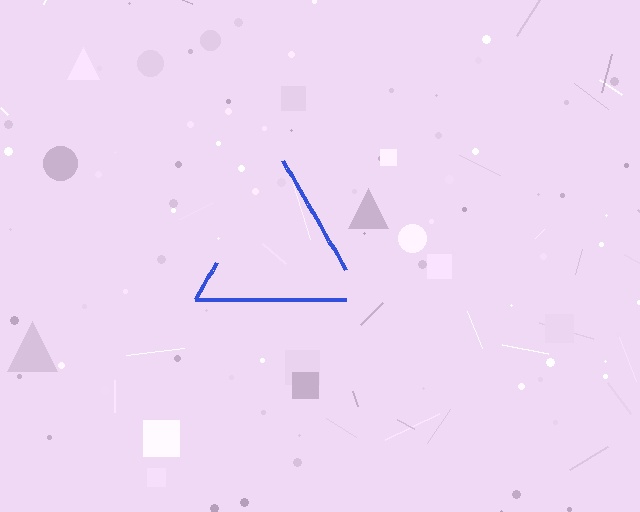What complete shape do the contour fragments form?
The contour fragments form a triangle.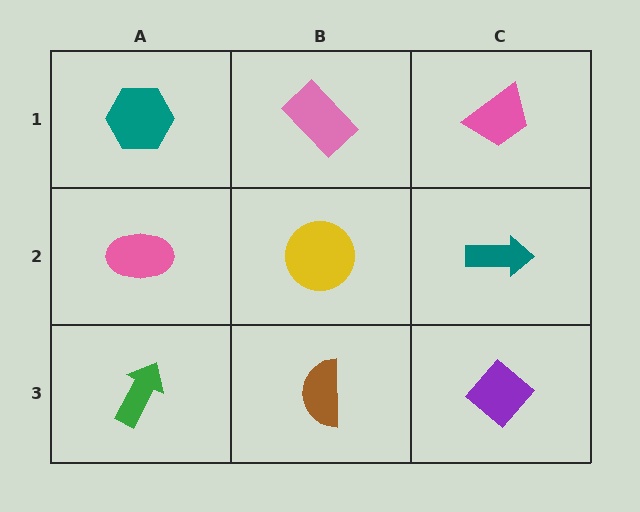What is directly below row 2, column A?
A green arrow.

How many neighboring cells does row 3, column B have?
3.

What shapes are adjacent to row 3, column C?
A teal arrow (row 2, column C), a brown semicircle (row 3, column B).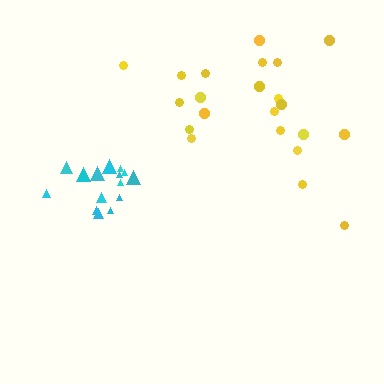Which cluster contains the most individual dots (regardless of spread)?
Yellow (22).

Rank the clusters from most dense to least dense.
cyan, yellow.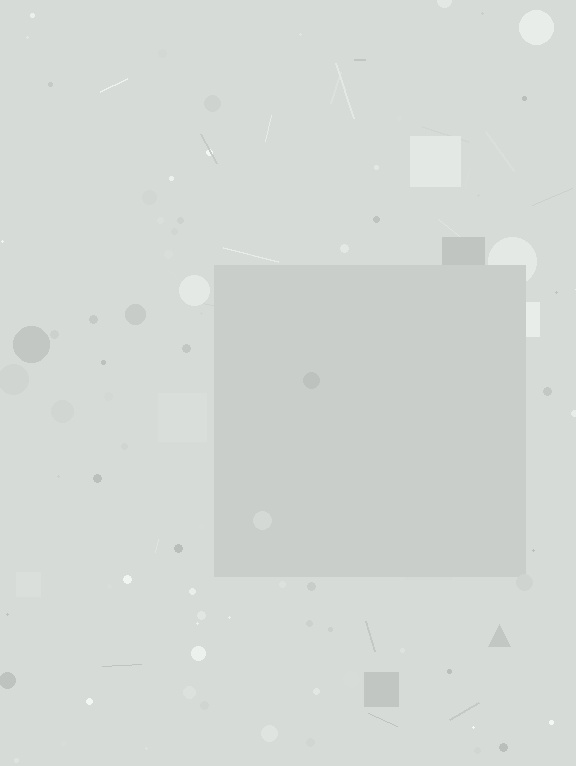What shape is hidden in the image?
A square is hidden in the image.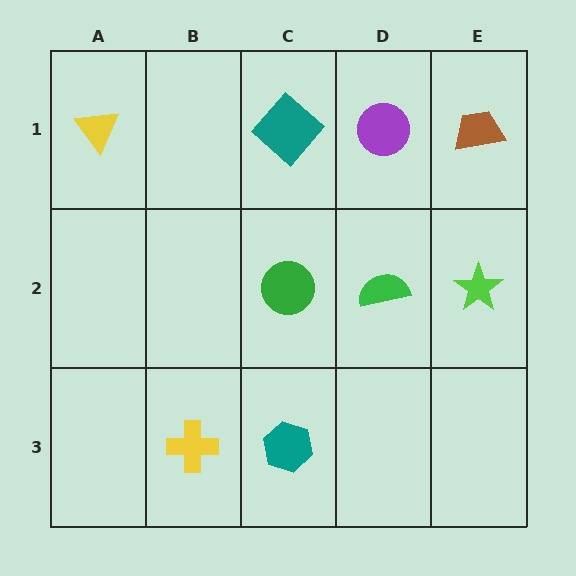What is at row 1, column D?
A purple circle.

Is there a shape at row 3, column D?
No, that cell is empty.